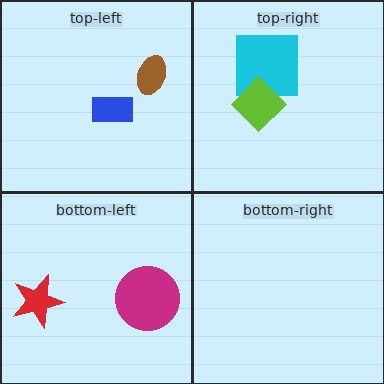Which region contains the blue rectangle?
The top-left region.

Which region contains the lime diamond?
The top-right region.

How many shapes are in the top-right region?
2.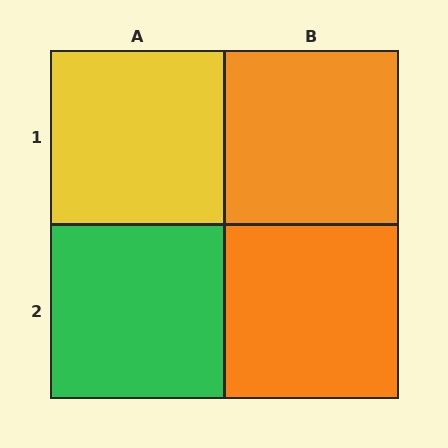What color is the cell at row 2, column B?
Orange.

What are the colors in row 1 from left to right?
Yellow, orange.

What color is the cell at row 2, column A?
Green.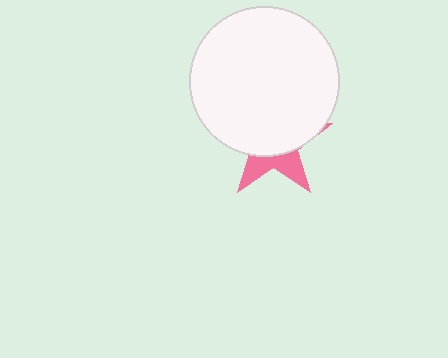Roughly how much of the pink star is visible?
A small part of it is visible (roughly 32%).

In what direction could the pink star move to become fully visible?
The pink star could move down. That would shift it out from behind the white circle entirely.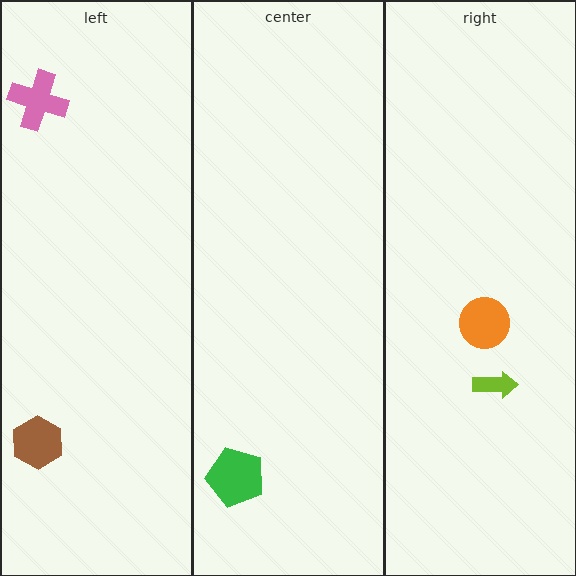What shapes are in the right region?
The orange circle, the lime arrow.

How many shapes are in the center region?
1.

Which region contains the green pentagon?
The center region.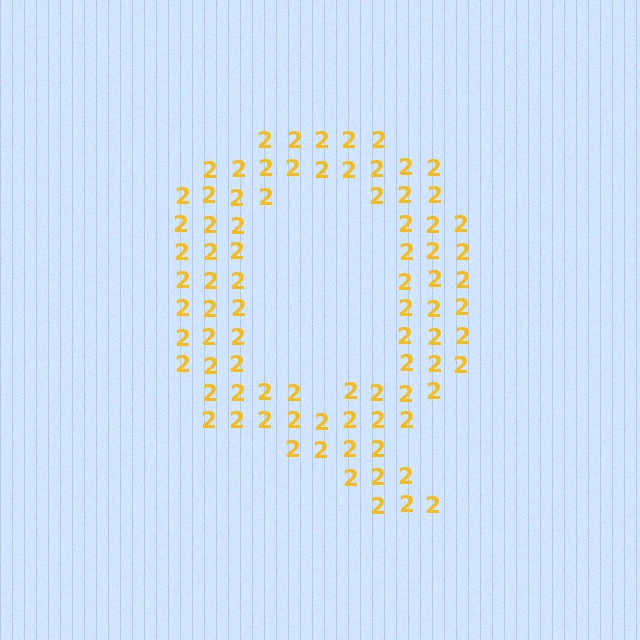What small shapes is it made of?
It is made of small digit 2's.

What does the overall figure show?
The overall figure shows the letter Q.